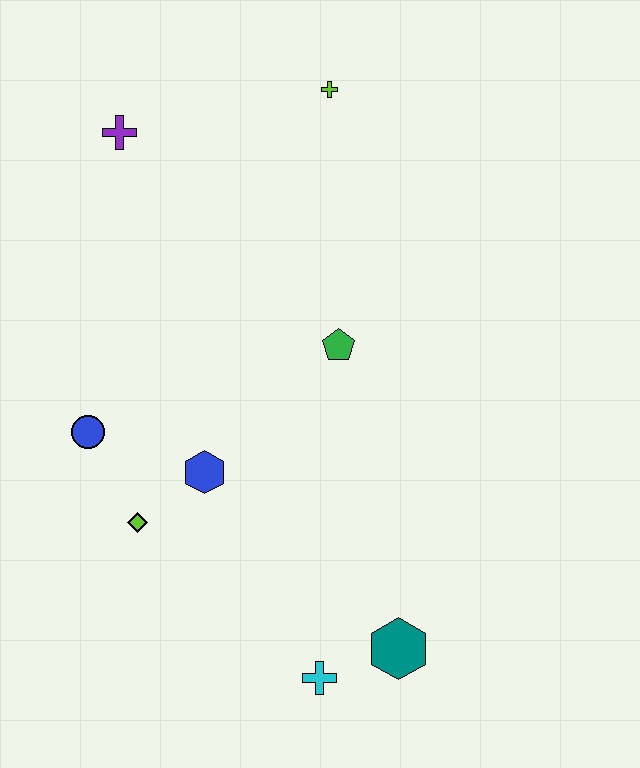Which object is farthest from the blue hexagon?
The lime cross is farthest from the blue hexagon.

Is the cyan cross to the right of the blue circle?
Yes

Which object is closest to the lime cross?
The purple cross is closest to the lime cross.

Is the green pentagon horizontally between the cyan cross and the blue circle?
No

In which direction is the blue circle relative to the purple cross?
The blue circle is below the purple cross.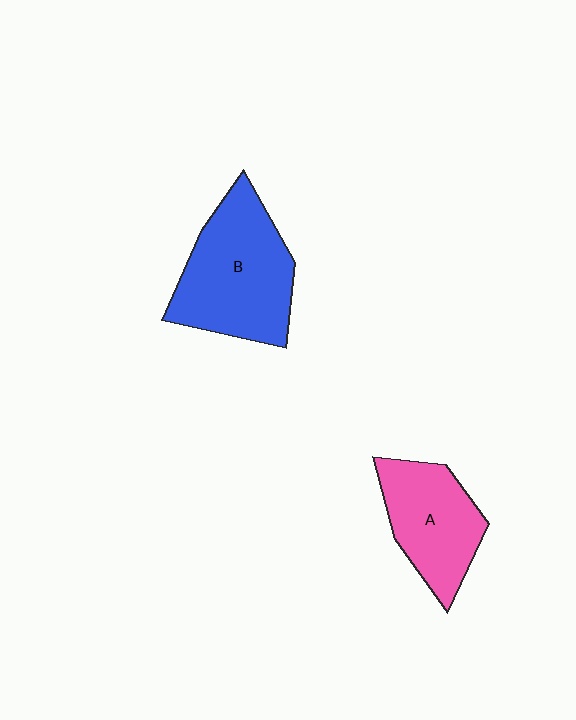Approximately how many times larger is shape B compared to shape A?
Approximately 1.4 times.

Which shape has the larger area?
Shape B (blue).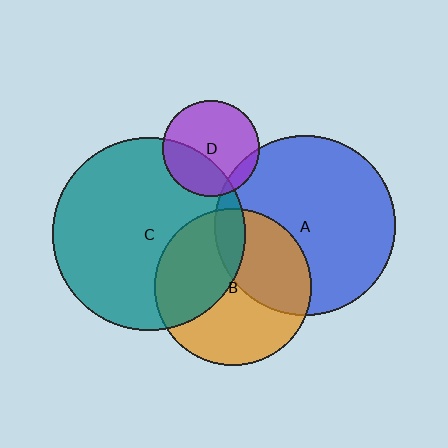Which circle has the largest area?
Circle C (teal).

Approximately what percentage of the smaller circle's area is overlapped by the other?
Approximately 40%.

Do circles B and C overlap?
Yes.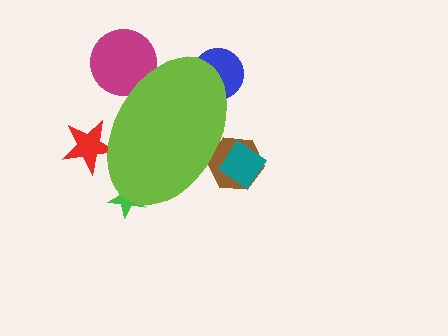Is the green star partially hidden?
Yes, the green star is partially hidden behind the lime ellipse.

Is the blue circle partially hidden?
Yes, the blue circle is partially hidden behind the lime ellipse.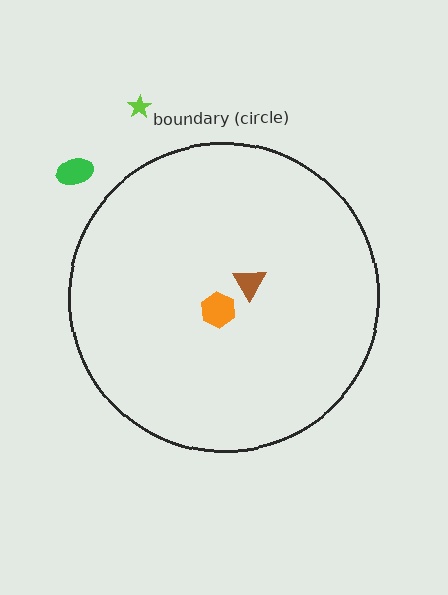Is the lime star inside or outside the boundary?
Outside.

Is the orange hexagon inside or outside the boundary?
Inside.